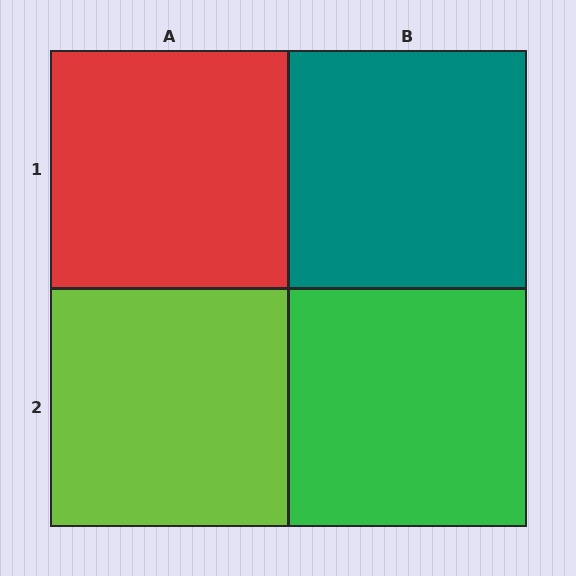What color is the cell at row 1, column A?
Red.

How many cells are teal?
1 cell is teal.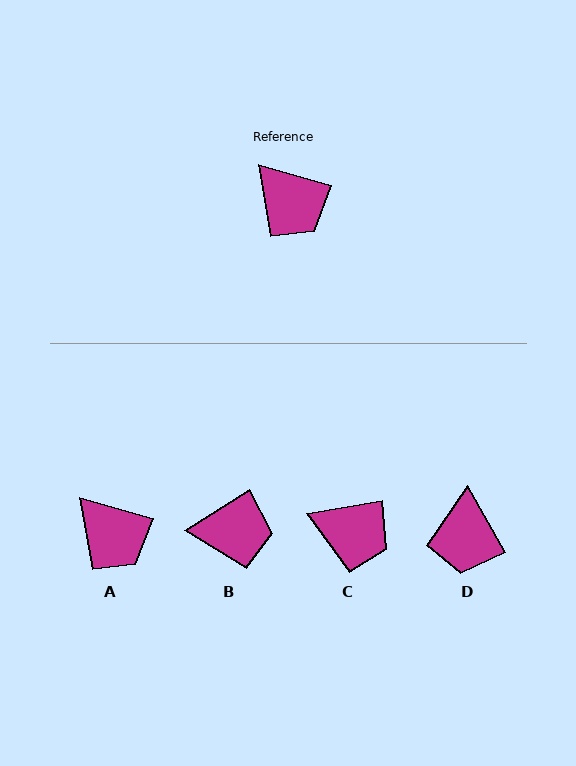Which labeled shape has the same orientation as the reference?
A.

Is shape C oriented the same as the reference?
No, it is off by about 27 degrees.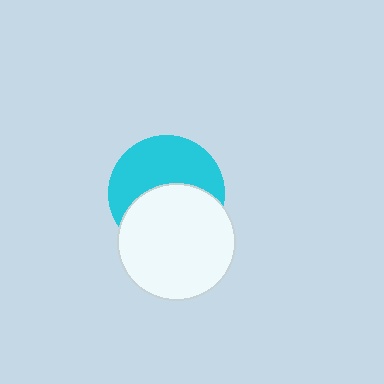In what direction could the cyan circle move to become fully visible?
The cyan circle could move up. That would shift it out from behind the white circle entirely.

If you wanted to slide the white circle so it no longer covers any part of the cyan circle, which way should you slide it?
Slide it down — that is the most direct way to separate the two shapes.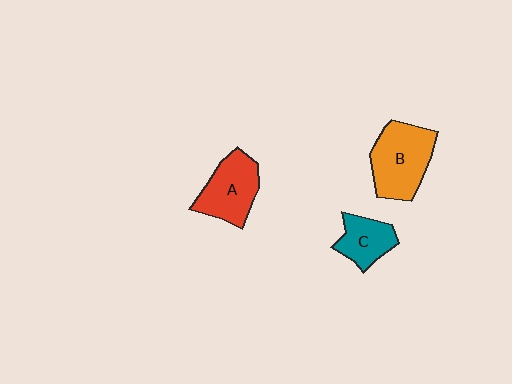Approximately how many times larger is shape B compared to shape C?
Approximately 1.7 times.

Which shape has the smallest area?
Shape C (teal).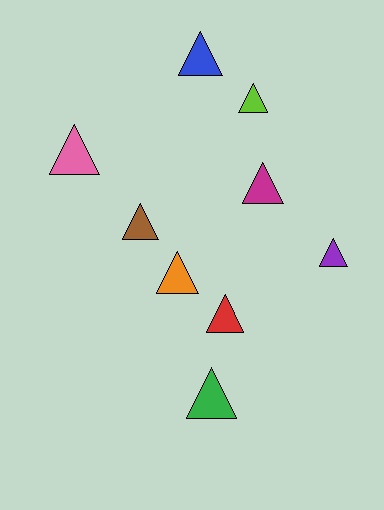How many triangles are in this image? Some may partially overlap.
There are 9 triangles.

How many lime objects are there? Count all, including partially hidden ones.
There is 1 lime object.